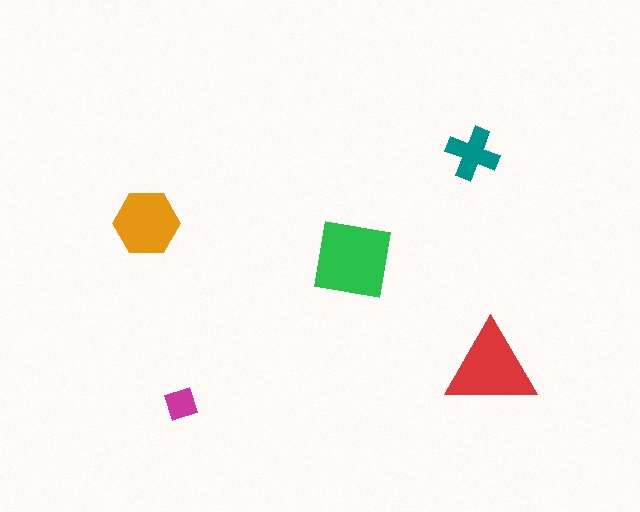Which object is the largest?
The green square.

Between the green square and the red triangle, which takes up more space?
The green square.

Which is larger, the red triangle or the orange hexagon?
The red triangle.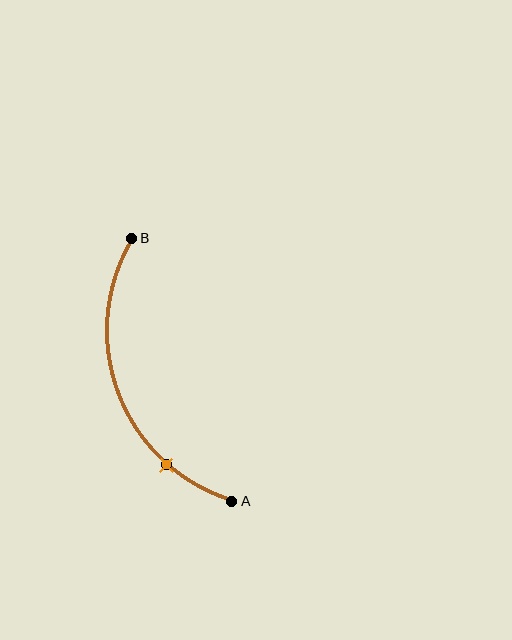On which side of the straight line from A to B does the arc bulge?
The arc bulges to the left of the straight line connecting A and B.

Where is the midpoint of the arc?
The arc midpoint is the point on the curve farthest from the straight line joining A and B. It sits to the left of that line.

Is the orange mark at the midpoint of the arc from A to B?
No. The orange mark lies on the arc but is closer to endpoint A. The arc midpoint would be at the point on the curve equidistant along the arc from both A and B.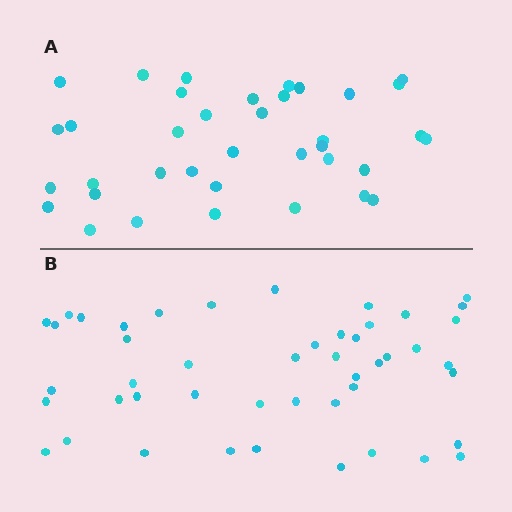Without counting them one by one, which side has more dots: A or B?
Region B (the bottom region) has more dots.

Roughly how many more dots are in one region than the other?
Region B has roughly 10 or so more dots than region A.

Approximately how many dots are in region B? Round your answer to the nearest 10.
About 50 dots. (The exact count is 47, which rounds to 50.)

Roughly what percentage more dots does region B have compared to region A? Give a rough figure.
About 25% more.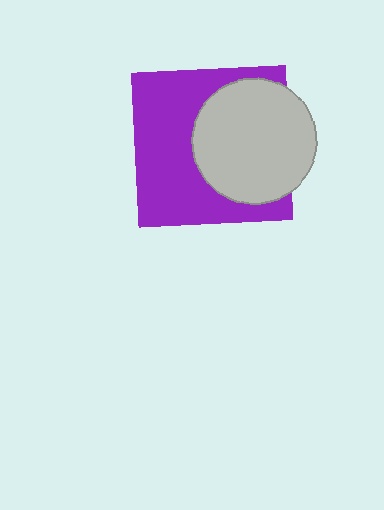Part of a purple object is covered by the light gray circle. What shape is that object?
It is a square.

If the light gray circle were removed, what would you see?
You would see the complete purple square.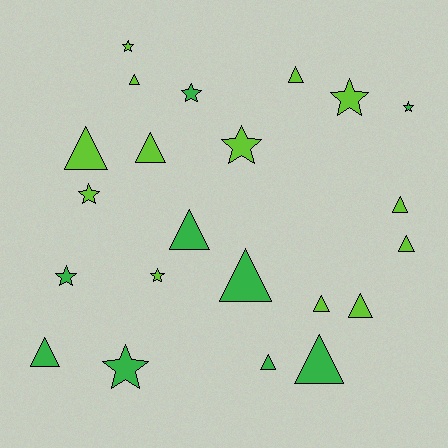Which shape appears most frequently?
Triangle, with 13 objects.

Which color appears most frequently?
Lime, with 13 objects.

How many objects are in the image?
There are 22 objects.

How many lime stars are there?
There are 5 lime stars.